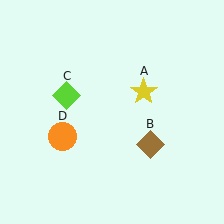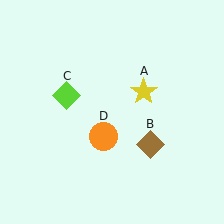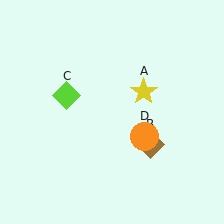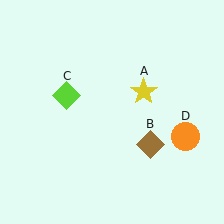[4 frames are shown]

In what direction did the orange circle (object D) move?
The orange circle (object D) moved right.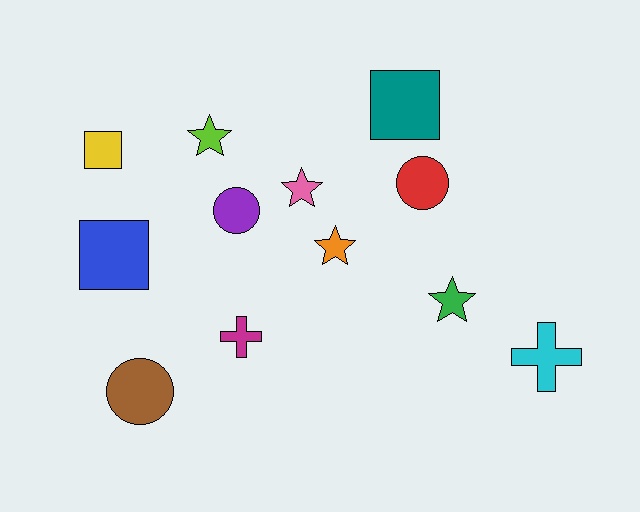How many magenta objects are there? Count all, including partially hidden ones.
There is 1 magenta object.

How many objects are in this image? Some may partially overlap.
There are 12 objects.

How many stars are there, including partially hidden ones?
There are 4 stars.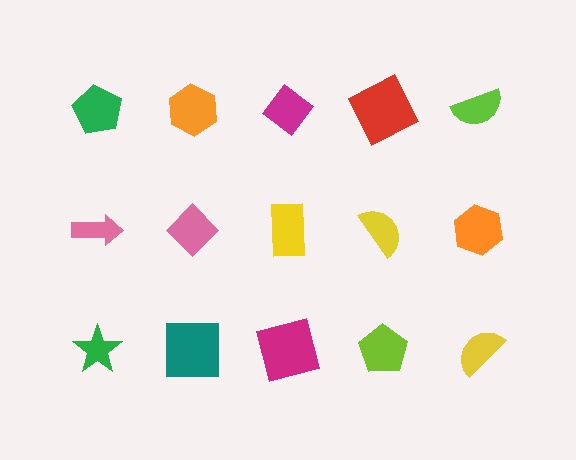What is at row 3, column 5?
A yellow semicircle.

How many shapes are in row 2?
5 shapes.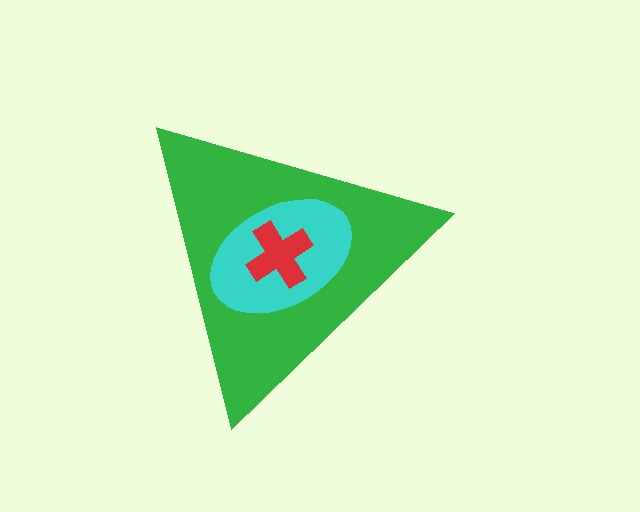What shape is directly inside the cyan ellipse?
The red cross.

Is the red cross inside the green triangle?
Yes.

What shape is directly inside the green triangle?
The cyan ellipse.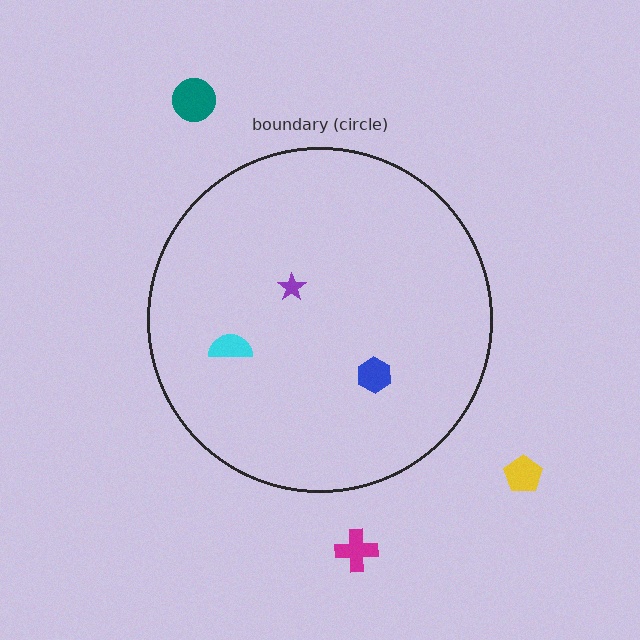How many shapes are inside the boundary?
3 inside, 3 outside.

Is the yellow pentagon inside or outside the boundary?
Outside.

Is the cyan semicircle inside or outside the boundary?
Inside.